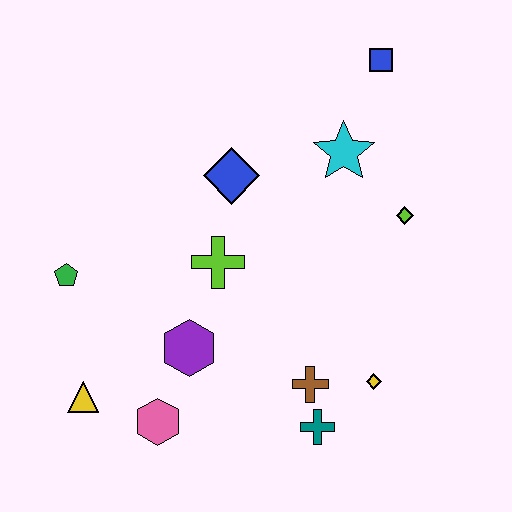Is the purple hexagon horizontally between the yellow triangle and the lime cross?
Yes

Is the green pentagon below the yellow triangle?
No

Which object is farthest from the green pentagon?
The blue square is farthest from the green pentagon.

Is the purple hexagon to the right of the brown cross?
No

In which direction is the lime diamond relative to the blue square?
The lime diamond is below the blue square.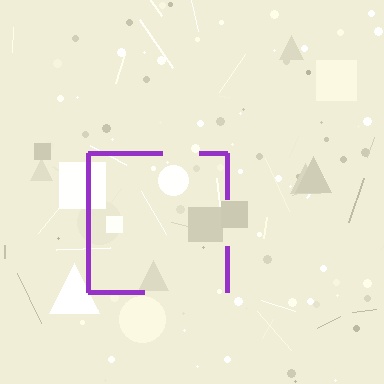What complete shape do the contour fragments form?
The contour fragments form a square.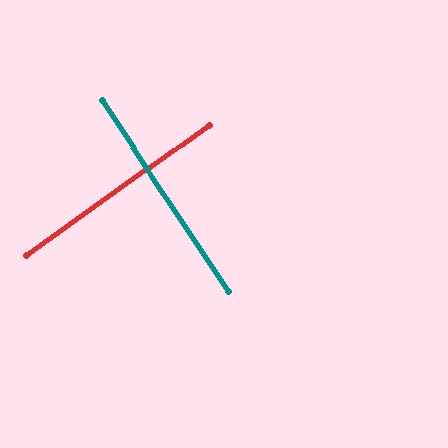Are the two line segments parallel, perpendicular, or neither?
Perpendicular — they meet at approximately 88°.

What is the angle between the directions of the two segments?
Approximately 88 degrees.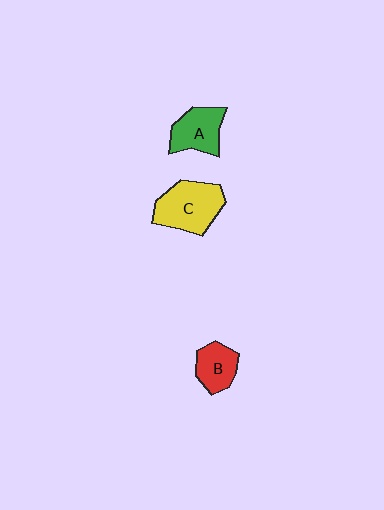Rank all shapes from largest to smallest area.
From largest to smallest: C (yellow), A (green), B (red).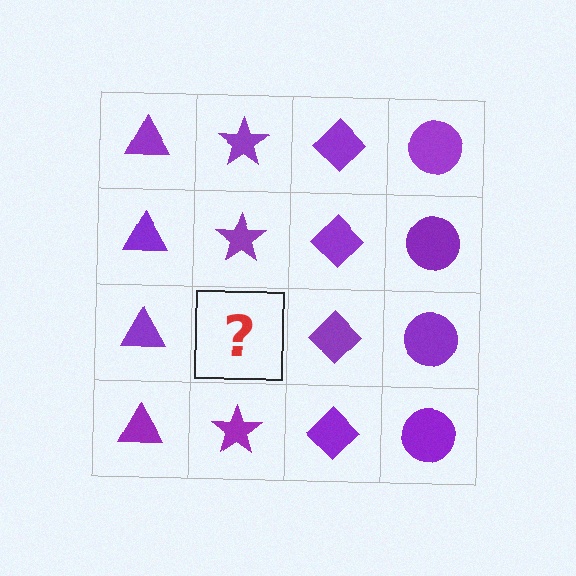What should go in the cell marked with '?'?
The missing cell should contain a purple star.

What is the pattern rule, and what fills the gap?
The rule is that each column has a consistent shape. The gap should be filled with a purple star.